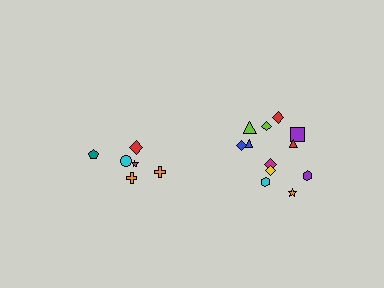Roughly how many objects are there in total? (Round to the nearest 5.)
Roughly 20 objects in total.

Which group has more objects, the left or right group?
The right group.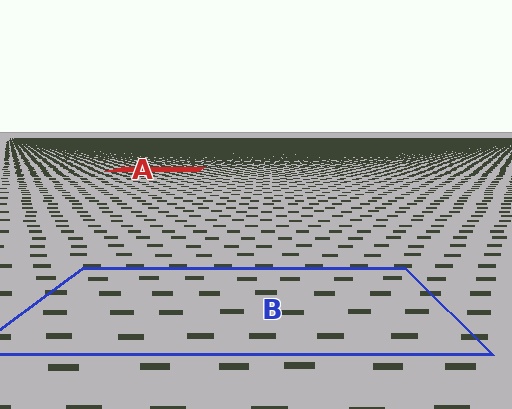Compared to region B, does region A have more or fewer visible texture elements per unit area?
Region A has more texture elements per unit area — they are packed more densely because it is farther away.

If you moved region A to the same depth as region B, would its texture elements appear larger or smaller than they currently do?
They would appear larger. At a closer depth, the same texture elements are projected at a bigger on-screen size.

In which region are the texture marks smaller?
The texture marks are smaller in region A, because it is farther away.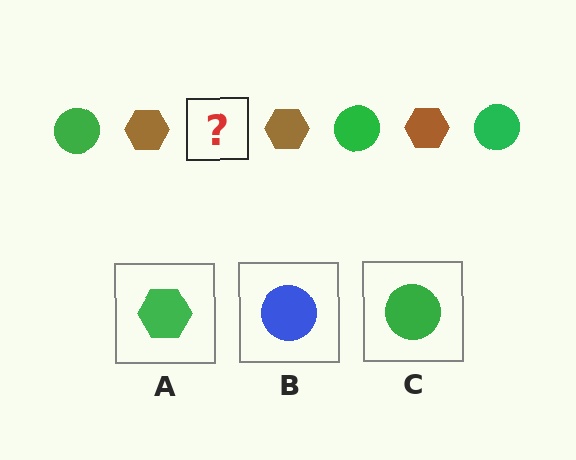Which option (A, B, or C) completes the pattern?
C.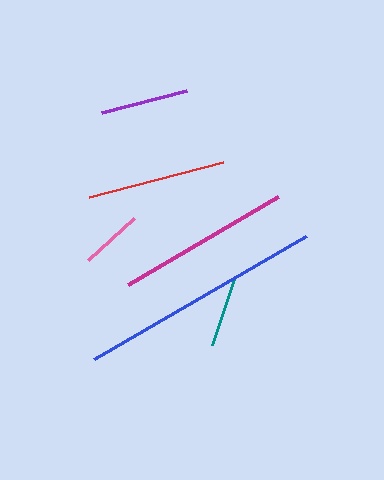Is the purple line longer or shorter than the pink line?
The purple line is longer than the pink line.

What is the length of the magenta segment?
The magenta segment is approximately 174 pixels long.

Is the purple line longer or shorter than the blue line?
The blue line is longer than the purple line.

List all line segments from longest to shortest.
From longest to shortest: blue, magenta, red, purple, teal, pink.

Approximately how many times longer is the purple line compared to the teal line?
The purple line is approximately 1.3 times the length of the teal line.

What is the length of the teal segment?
The teal segment is approximately 69 pixels long.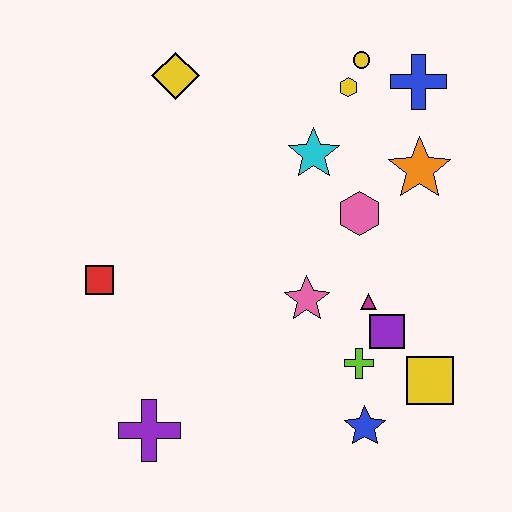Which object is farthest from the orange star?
The purple cross is farthest from the orange star.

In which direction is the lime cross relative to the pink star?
The lime cross is below the pink star.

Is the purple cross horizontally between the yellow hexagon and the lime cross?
No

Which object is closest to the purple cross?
The red square is closest to the purple cross.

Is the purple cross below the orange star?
Yes